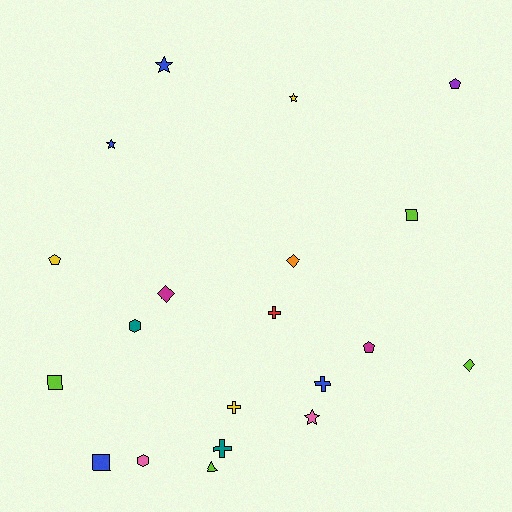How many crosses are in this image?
There are 4 crosses.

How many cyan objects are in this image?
There are no cyan objects.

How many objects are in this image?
There are 20 objects.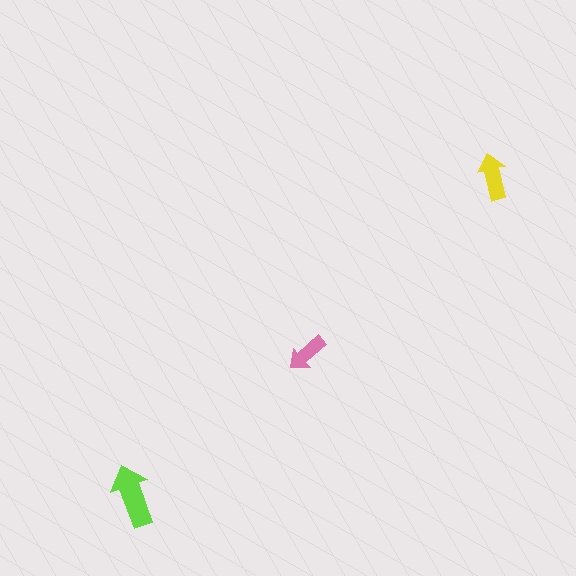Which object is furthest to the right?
The yellow arrow is rightmost.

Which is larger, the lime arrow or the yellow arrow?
The lime one.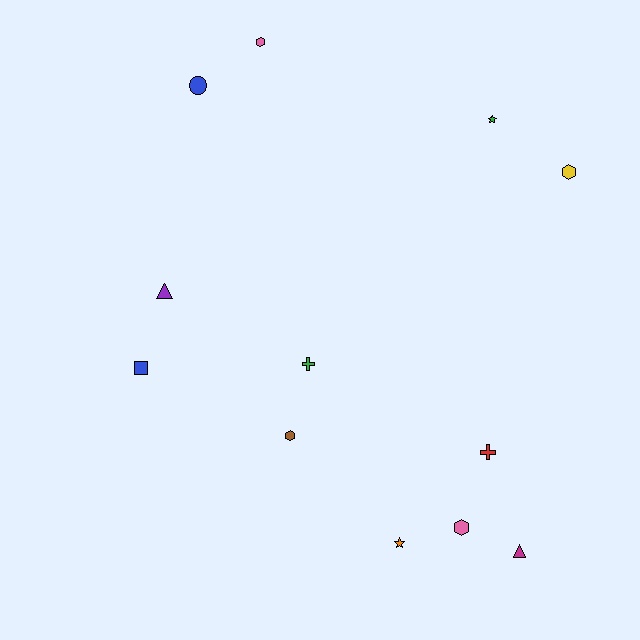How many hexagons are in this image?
There are 4 hexagons.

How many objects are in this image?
There are 12 objects.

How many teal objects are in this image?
There are no teal objects.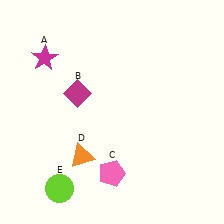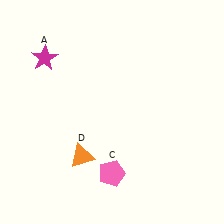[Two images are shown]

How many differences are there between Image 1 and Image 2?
There are 2 differences between the two images.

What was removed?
The lime circle (E), the magenta diamond (B) were removed in Image 2.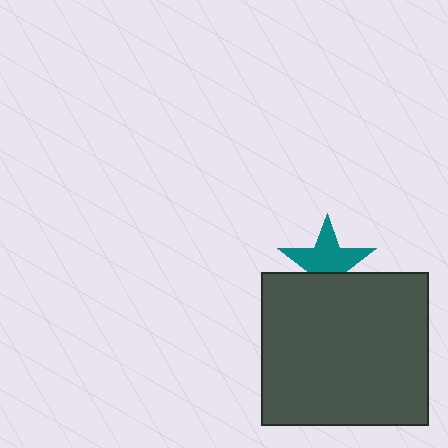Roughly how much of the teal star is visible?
About half of it is visible (roughly 65%).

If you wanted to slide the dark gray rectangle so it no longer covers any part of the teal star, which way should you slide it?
Slide it down — that is the most direct way to separate the two shapes.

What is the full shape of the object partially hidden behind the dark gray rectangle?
The partially hidden object is a teal star.